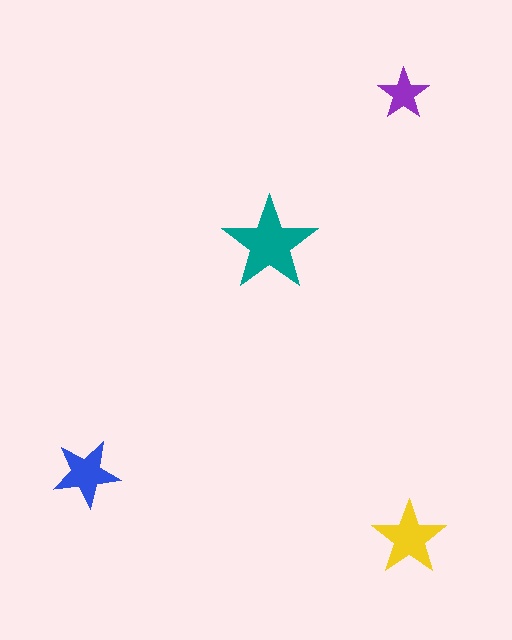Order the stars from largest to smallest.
the teal one, the yellow one, the blue one, the purple one.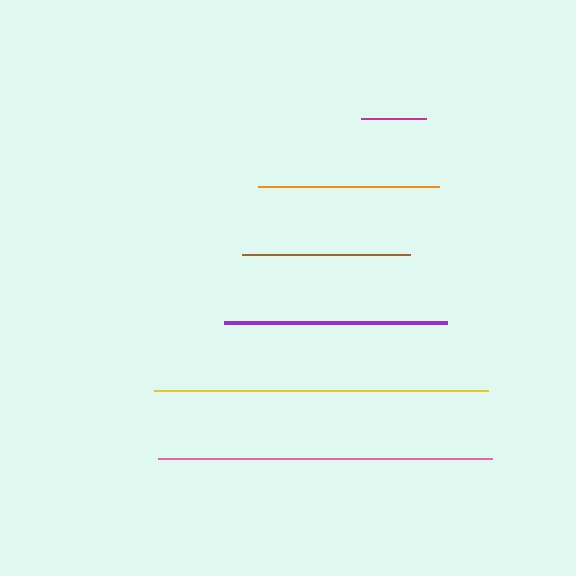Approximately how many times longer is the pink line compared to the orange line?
The pink line is approximately 1.8 times the length of the orange line.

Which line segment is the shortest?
The magenta line is the shortest at approximately 65 pixels.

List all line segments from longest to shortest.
From longest to shortest: pink, yellow, purple, orange, brown, magenta.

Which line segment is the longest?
The pink line is the longest at approximately 334 pixels.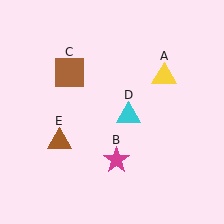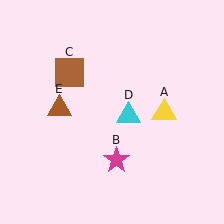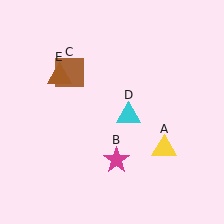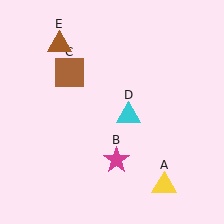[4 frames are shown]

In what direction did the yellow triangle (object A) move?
The yellow triangle (object A) moved down.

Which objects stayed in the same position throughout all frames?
Magenta star (object B) and brown square (object C) and cyan triangle (object D) remained stationary.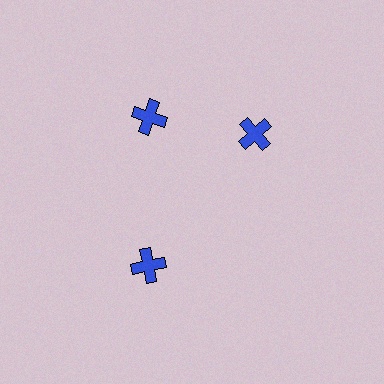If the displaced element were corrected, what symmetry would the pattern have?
It would have 3-fold rotational symmetry — the pattern would map onto itself every 120 degrees.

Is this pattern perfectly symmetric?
No. The 3 blue crosses are arranged in a ring, but one element near the 3 o'clock position is rotated out of alignment along the ring, breaking the 3-fold rotational symmetry.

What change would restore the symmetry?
The symmetry would be restored by rotating it back into even spacing with its neighbors so that all 3 crosses sit at equal angles and equal distance from the center.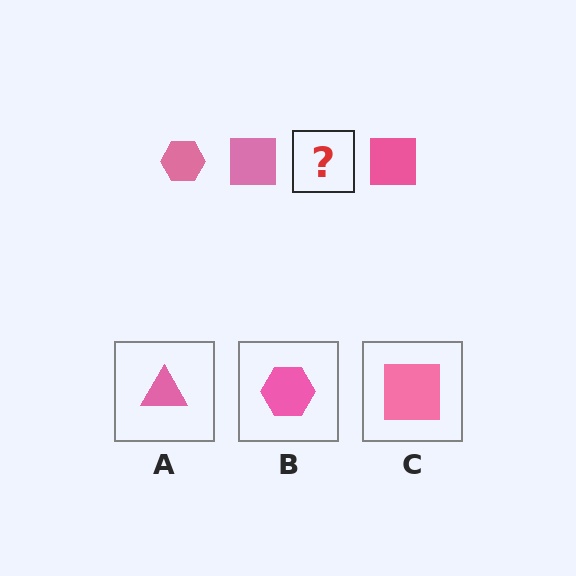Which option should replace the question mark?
Option B.